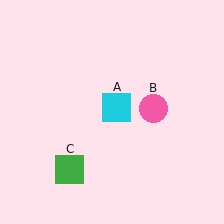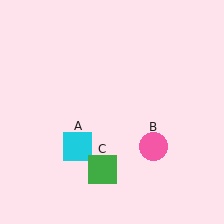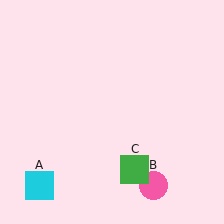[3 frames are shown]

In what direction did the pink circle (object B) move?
The pink circle (object B) moved down.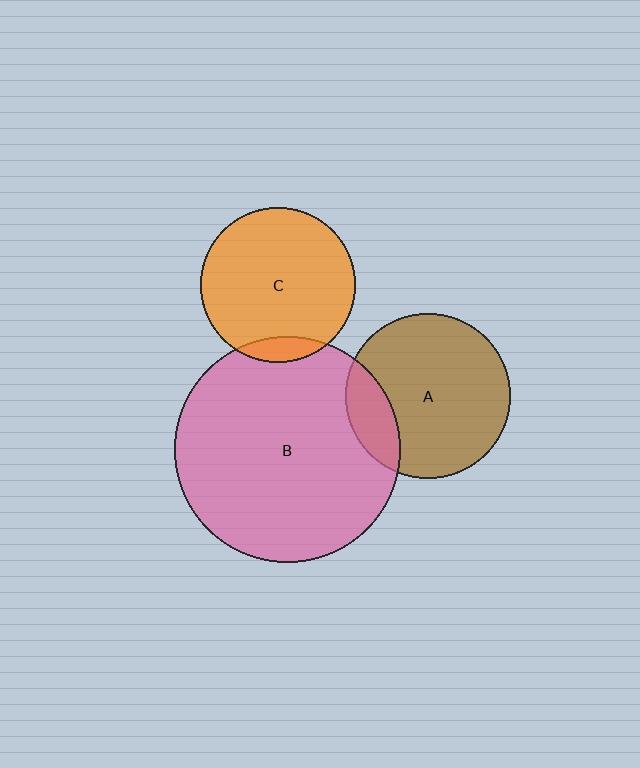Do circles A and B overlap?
Yes.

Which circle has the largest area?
Circle B (pink).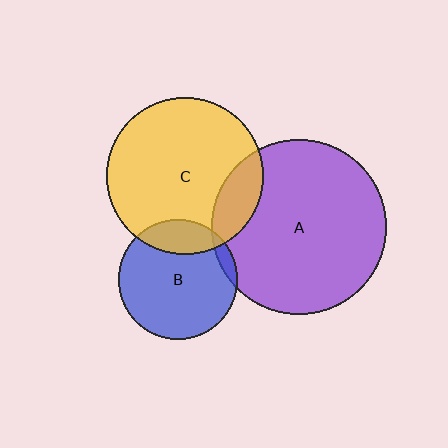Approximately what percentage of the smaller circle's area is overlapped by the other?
Approximately 20%.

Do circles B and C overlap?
Yes.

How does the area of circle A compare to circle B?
Approximately 2.1 times.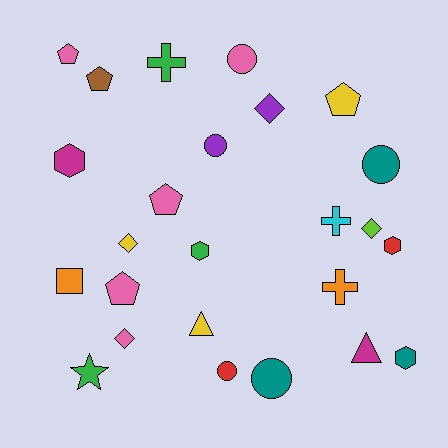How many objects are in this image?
There are 25 objects.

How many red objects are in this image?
There are 2 red objects.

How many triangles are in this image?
There are 2 triangles.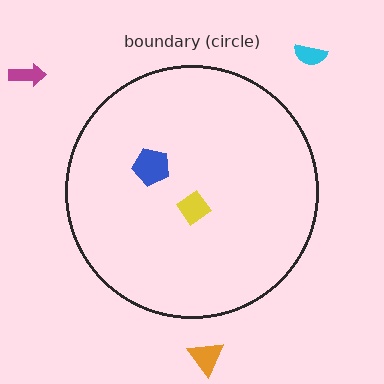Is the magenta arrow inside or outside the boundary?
Outside.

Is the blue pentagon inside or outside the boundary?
Inside.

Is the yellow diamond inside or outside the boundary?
Inside.